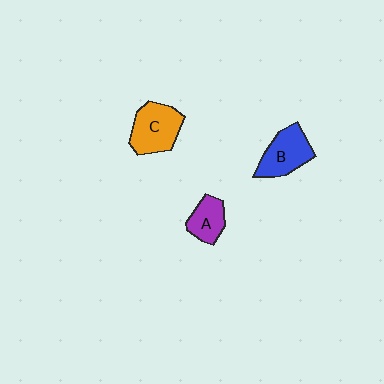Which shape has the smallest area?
Shape A (purple).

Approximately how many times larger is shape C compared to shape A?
Approximately 1.6 times.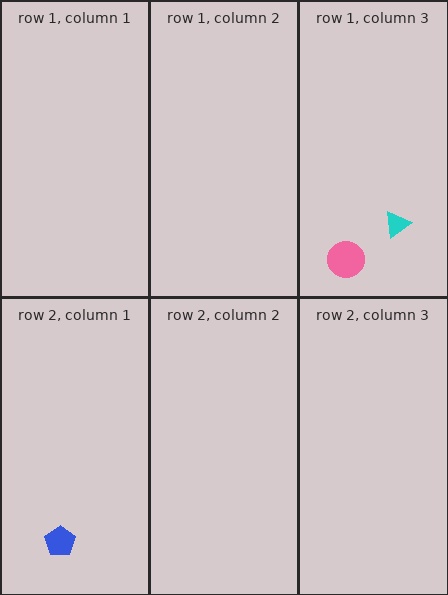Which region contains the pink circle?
The row 1, column 3 region.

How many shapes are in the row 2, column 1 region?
1.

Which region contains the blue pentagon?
The row 2, column 1 region.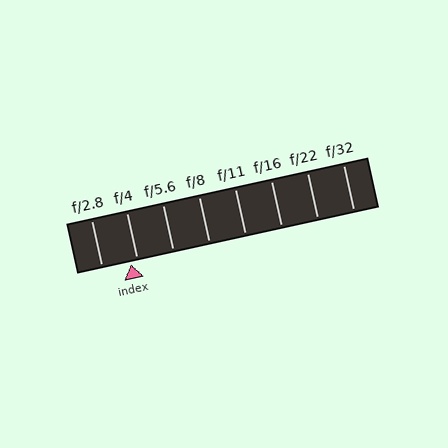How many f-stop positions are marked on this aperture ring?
There are 8 f-stop positions marked.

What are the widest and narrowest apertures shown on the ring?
The widest aperture shown is f/2.8 and the narrowest is f/32.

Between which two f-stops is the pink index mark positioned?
The index mark is between f/2.8 and f/4.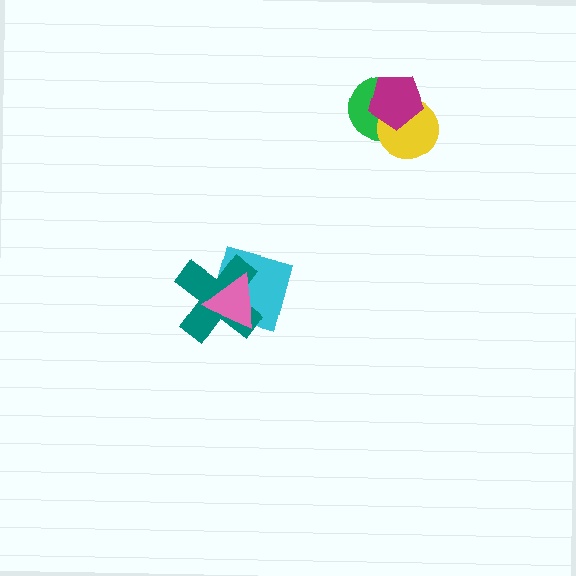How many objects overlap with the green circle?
2 objects overlap with the green circle.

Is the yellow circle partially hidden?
Yes, it is partially covered by another shape.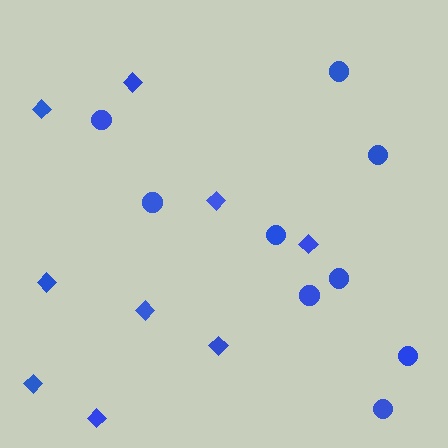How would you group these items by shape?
There are 2 groups: one group of diamonds (9) and one group of circles (9).